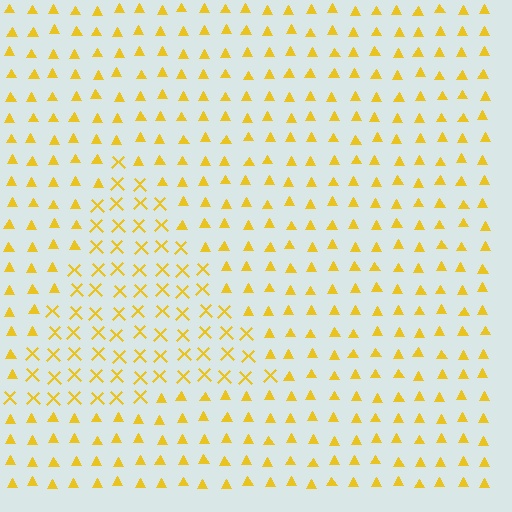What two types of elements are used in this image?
The image uses X marks inside the triangle region and triangles outside it.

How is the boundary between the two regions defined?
The boundary is defined by a change in element shape: X marks inside vs. triangles outside. All elements share the same color and spacing.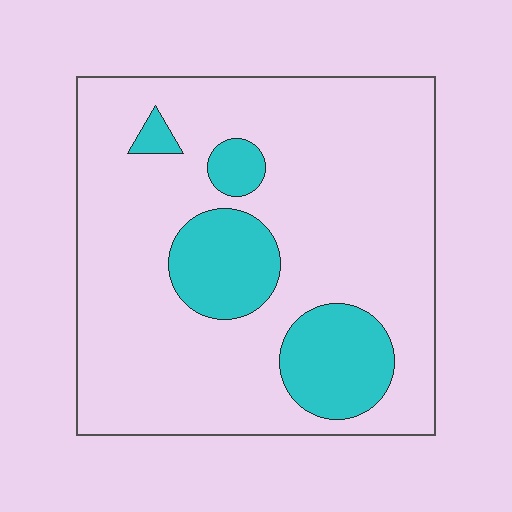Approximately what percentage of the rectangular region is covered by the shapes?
Approximately 20%.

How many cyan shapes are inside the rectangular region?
4.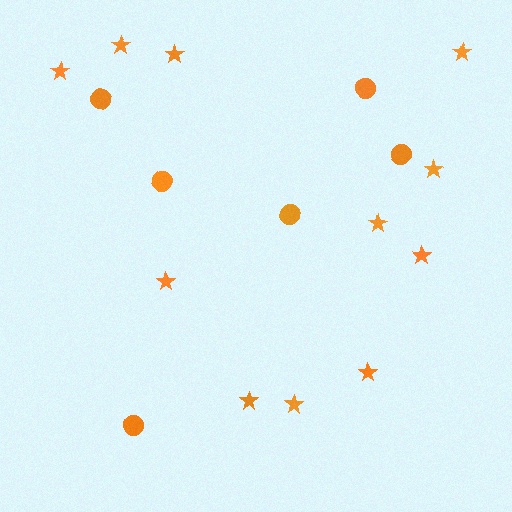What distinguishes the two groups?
There are 2 groups: one group of stars (11) and one group of circles (6).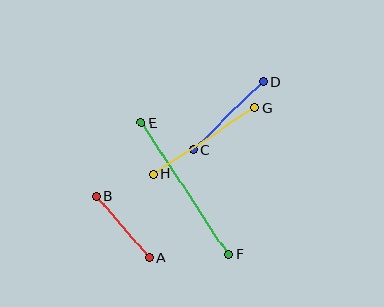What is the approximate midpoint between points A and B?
The midpoint is at approximately (122, 227) pixels.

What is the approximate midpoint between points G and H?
The midpoint is at approximately (204, 141) pixels.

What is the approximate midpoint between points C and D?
The midpoint is at approximately (228, 116) pixels.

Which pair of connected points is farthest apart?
Points E and F are farthest apart.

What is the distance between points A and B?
The distance is approximately 81 pixels.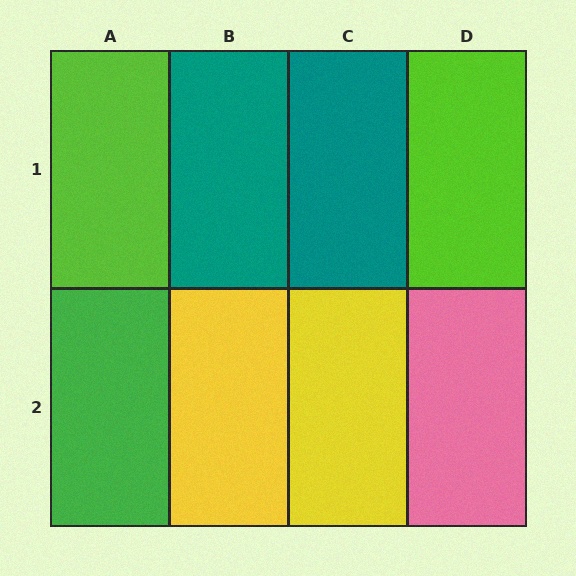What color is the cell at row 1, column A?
Lime.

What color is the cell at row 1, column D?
Lime.